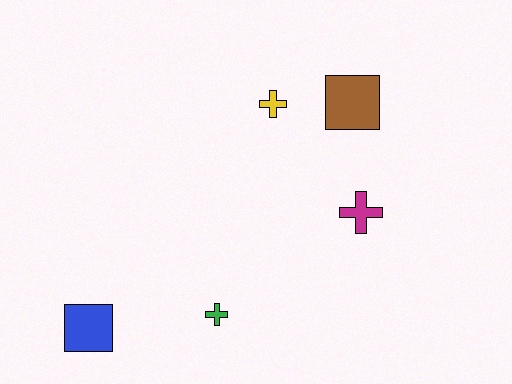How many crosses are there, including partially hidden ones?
There are 3 crosses.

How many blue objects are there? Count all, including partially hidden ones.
There is 1 blue object.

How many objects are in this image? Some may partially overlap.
There are 5 objects.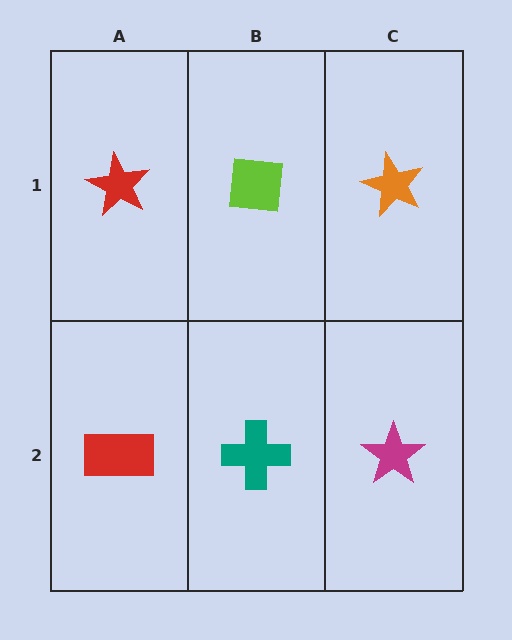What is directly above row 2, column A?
A red star.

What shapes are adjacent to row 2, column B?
A lime square (row 1, column B), a red rectangle (row 2, column A), a magenta star (row 2, column C).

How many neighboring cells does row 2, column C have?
2.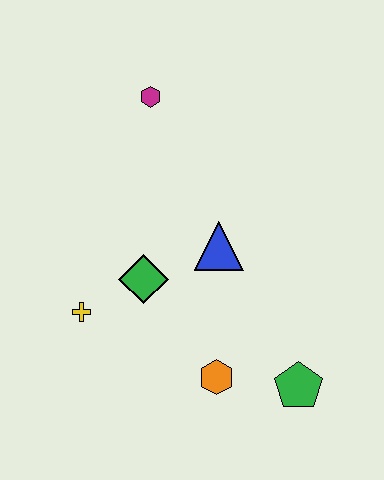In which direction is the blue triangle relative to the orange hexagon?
The blue triangle is above the orange hexagon.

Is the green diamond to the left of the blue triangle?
Yes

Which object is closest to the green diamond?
The yellow cross is closest to the green diamond.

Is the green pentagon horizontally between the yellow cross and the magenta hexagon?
No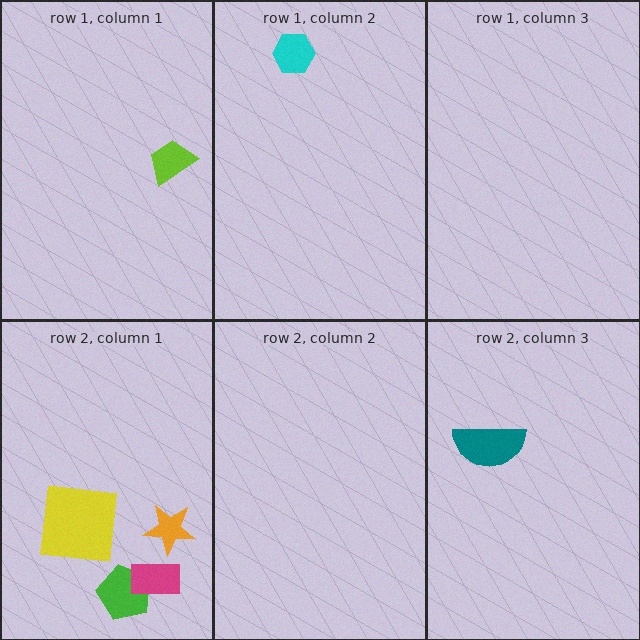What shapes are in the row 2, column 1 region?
The green pentagon, the magenta rectangle, the yellow square, the orange star.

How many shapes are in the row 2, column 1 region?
4.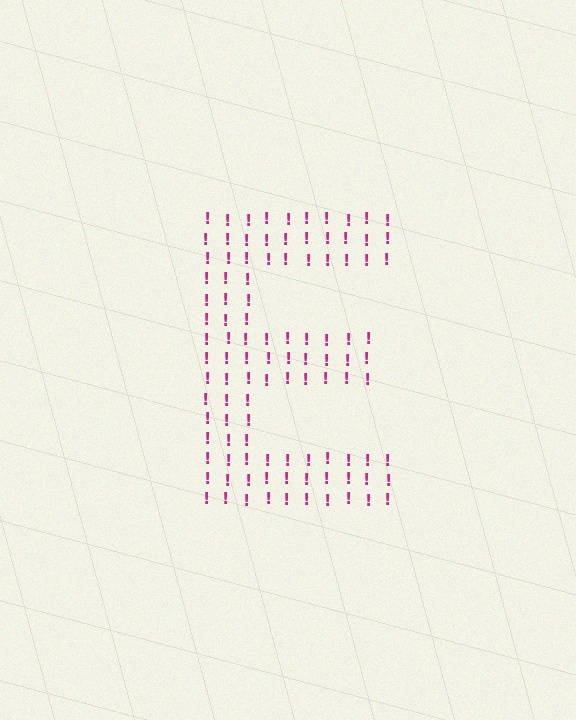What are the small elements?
The small elements are exclamation marks.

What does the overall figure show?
The overall figure shows the letter E.